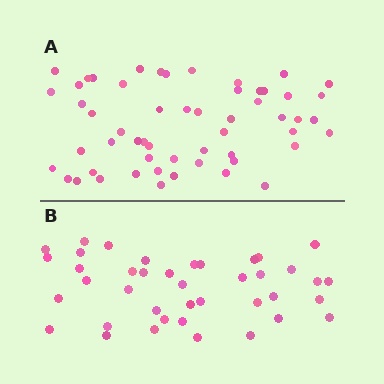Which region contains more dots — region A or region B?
Region A (the top region) has more dots.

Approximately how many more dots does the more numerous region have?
Region A has approximately 15 more dots than region B.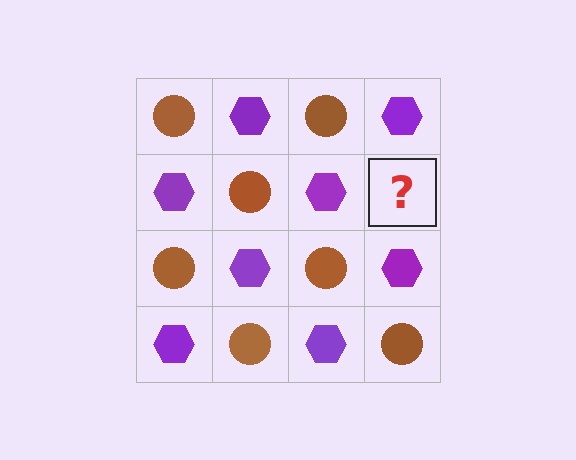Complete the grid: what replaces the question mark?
The question mark should be replaced with a brown circle.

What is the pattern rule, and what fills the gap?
The rule is that it alternates brown circle and purple hexagon in a checkerboard pattern. The gap should be filled with a brown circle.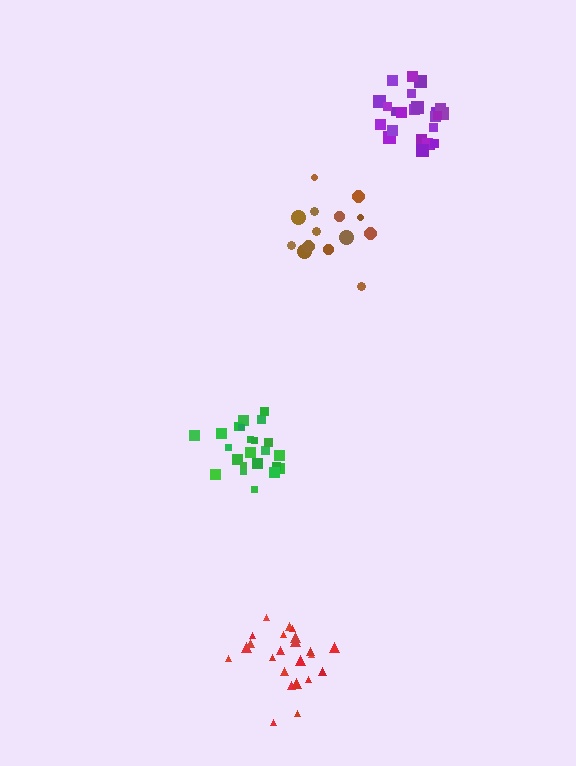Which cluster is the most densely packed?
Purple.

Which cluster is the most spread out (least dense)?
Brown.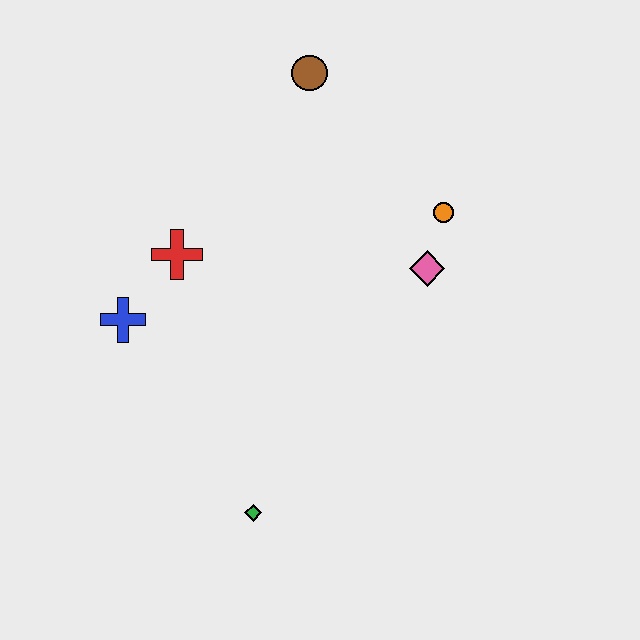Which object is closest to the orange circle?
The pink diamond is closest to the orange circle.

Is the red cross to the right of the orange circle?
No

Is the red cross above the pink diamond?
Yes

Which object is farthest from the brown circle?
The green diamond is farthest from the brown circle.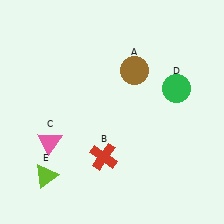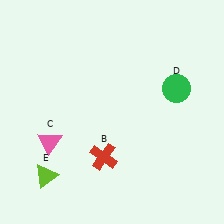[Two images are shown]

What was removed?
The brown circle (A) was removed in Image 2.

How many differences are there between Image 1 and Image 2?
There is 1 difference between the two images.